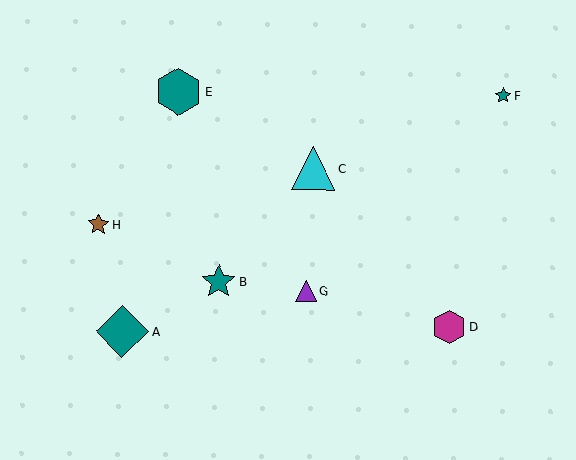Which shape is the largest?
The teal diamond (labeled A) is the largest.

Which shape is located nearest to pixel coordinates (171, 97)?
The teal hexagon (labeled E) at (178, 91) is nearest to that location.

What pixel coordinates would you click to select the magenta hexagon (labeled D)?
Click at (449, 327) to select the magenta hexagon D.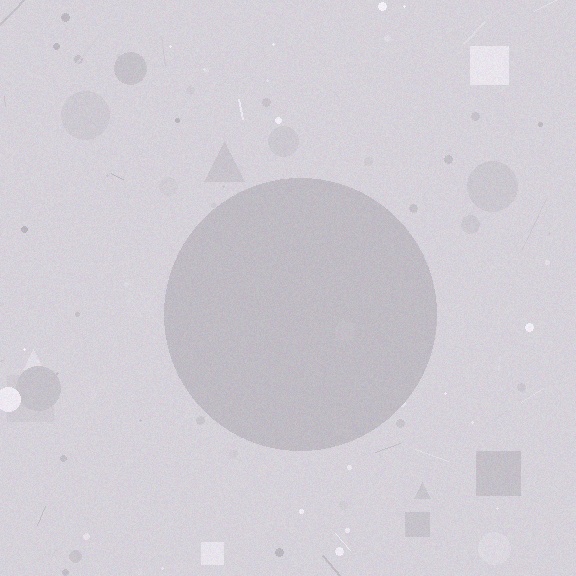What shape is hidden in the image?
A circle is hidden in the image.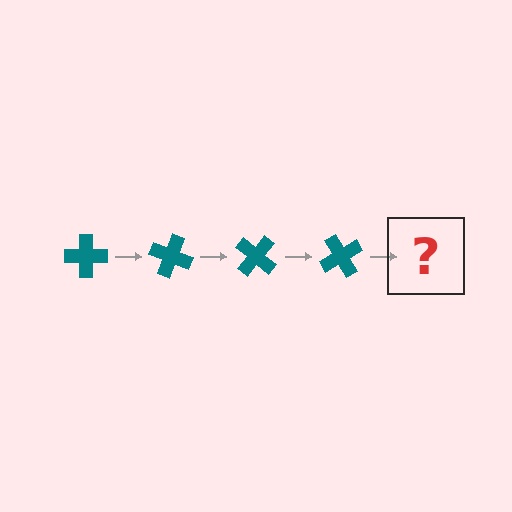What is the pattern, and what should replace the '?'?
The pattern is that the cross rotates 20 degrees each step. The '?' should be a teal cross rotated 80 degrees.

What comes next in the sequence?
The next element should be a teal cross rotated 80 degrees.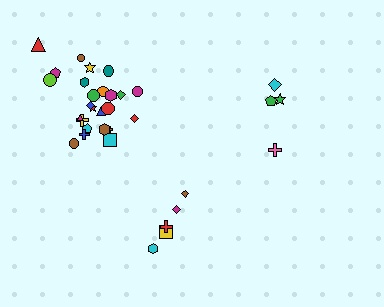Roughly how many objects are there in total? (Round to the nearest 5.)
Roughly 35 objects in total.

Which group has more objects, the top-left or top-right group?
The top-left group.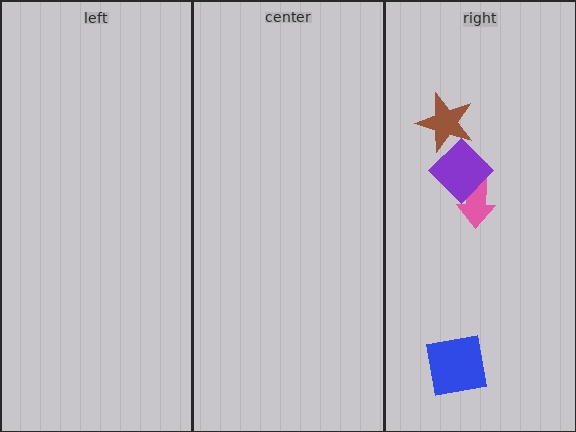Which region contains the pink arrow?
The right region.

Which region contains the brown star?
The right region.